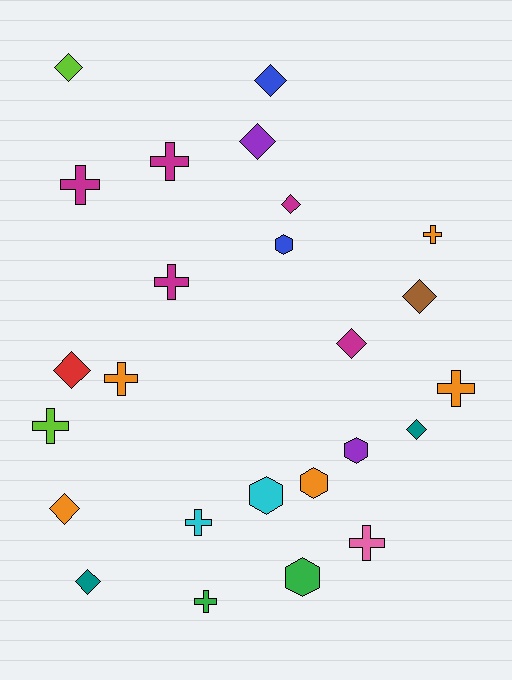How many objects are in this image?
There are 25 objects.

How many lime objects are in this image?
There are 2 lime objects.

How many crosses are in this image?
There are 10 crosses.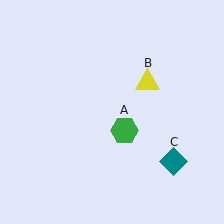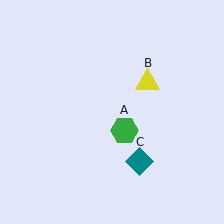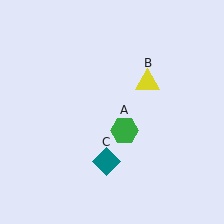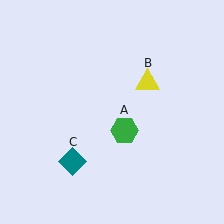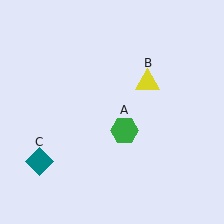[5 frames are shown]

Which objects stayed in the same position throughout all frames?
Green hexagon (object A) and yellow triangle (object B) remained stationary.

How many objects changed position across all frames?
1 object changed position: teal diamond (object C).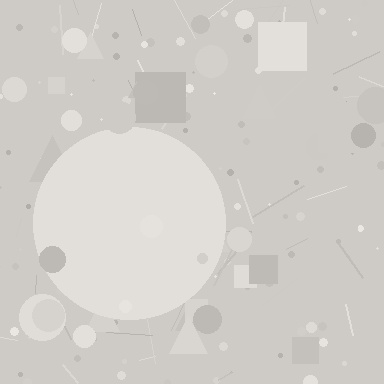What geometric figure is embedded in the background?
A circle is embedded in the background.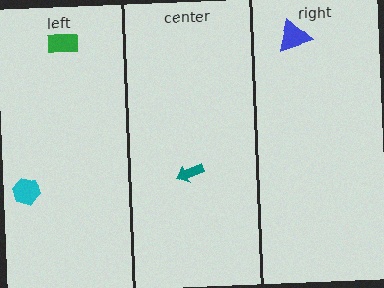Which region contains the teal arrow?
The center region.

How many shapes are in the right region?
1.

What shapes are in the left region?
The green rectangle, the cyan hexagon.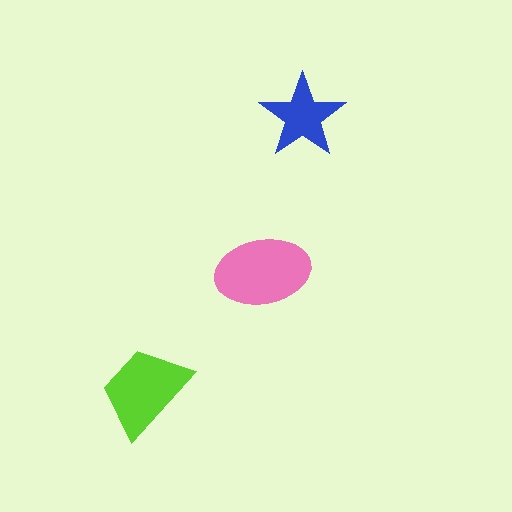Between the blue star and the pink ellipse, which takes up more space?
The pink ellipse.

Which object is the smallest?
The blue star.